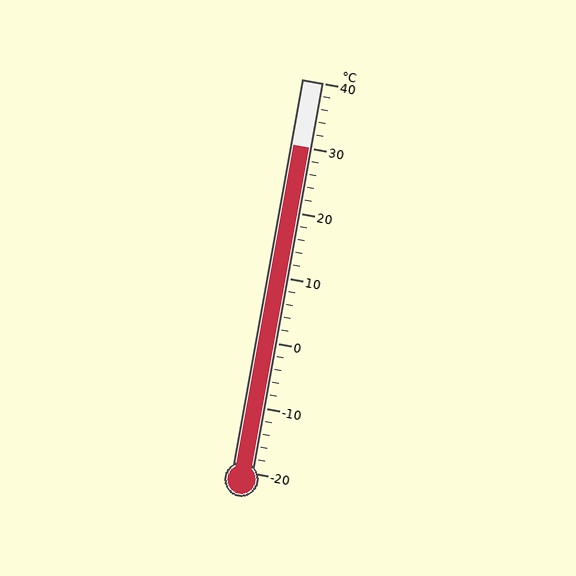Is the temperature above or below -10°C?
The temperature is above -10°C.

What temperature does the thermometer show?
The thermometer shows approximately 30°C.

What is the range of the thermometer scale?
The thermometer scale ranges from -20°C to 40°C.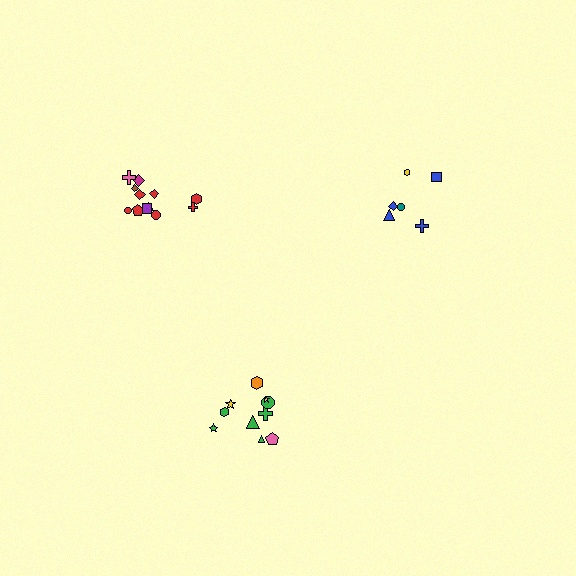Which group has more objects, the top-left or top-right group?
The top-left group.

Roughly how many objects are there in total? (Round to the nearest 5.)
Roughly 30 objects in total.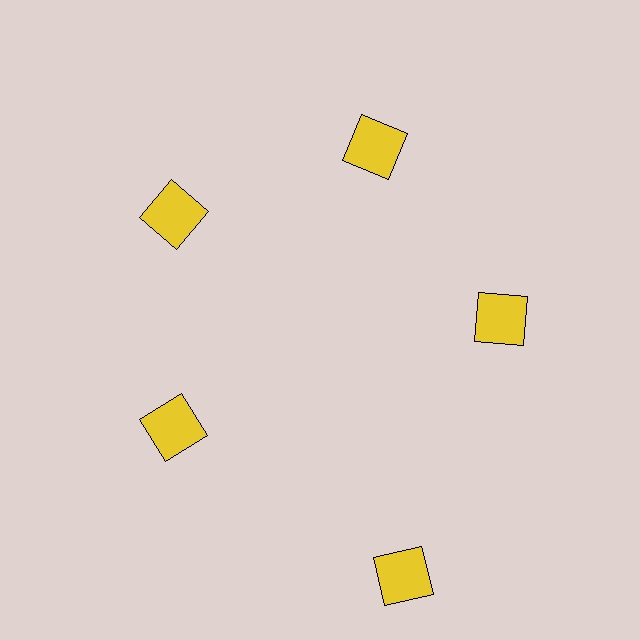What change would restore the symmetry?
The symmetry would be restored by moving it inward, back onto the ring so that all 5 squares sit at equal angles and equal distance from the center.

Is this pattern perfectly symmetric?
No. The 5 yellow squares are arranged in a ring, but one element near the 5 o'clock position is pushed outward from the center, breaking the 5-fold rotational symmetry.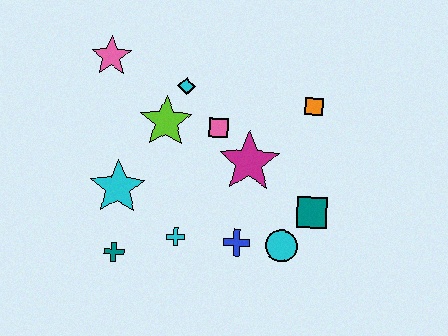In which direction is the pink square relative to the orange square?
The pink square is to the left of the orange square.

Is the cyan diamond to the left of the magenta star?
Yes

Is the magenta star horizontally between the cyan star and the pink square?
No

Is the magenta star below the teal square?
No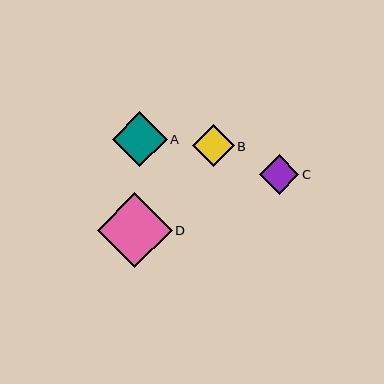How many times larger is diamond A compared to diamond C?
Diamond A is approximately 1.4 times the size of diamond C.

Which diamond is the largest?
Diamond D is the largest with a size of approximately 75 pixels.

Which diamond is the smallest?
Diamond C is the smallest with a size of approximately 40 pixels.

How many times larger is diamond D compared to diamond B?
Diamond D is approximately 1.8 times the size of diamond B.